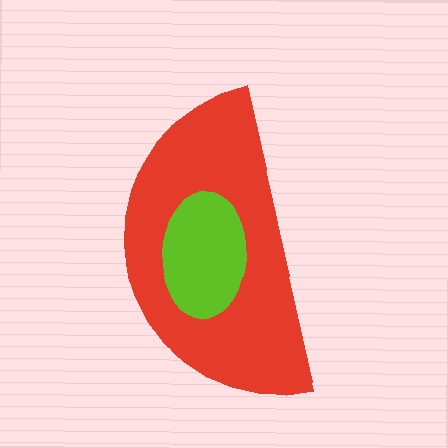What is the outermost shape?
The red semicircle.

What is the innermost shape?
The lime ellipse.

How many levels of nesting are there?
2.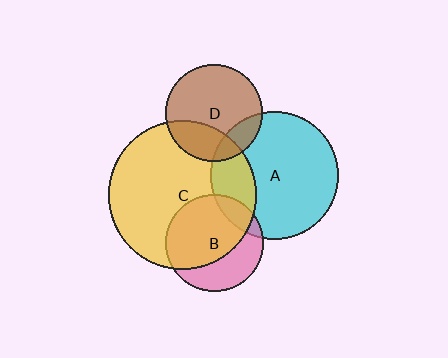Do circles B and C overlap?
Yes.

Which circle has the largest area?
Circle C (yellow).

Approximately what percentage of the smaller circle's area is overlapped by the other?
Approximately 65%.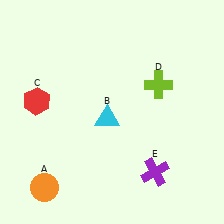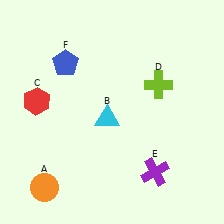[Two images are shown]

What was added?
A blue pentagon (F) was added in Image 2.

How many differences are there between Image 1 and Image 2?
There is 1 difference between the two images.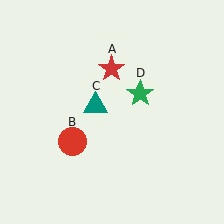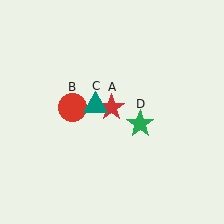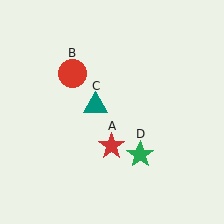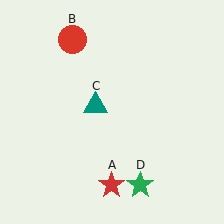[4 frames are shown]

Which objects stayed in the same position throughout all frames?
Teal triangle (object C) remained stationary.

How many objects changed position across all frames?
3 objects changed position: red star (object A), red circle (object B), green star (object D).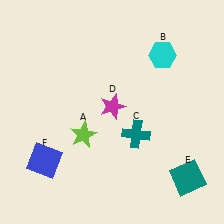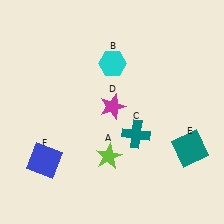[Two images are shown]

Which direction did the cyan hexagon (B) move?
The cyan hexagon (B) moved left.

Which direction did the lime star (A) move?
The lime star (A) moved right.